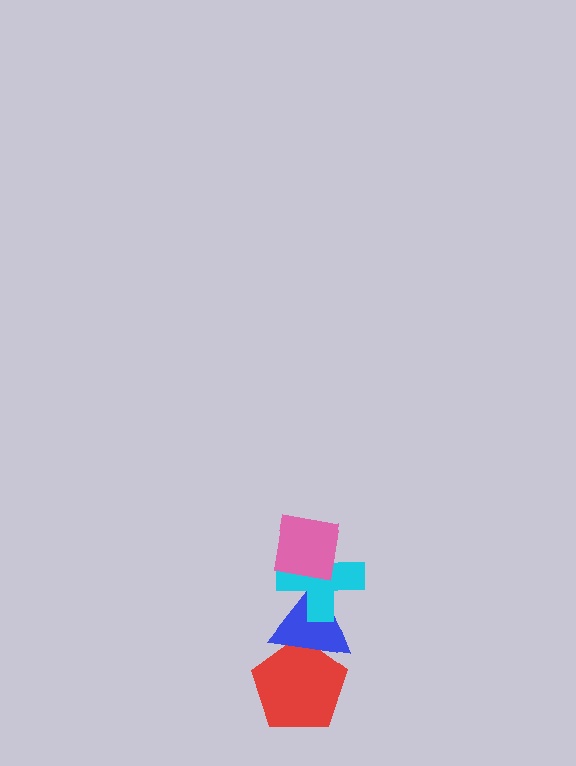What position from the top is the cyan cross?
The cyan cross is 2nd from the top.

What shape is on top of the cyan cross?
The pink square is on top of the cyan cross.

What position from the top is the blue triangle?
The blue triangle is 3rd from the top.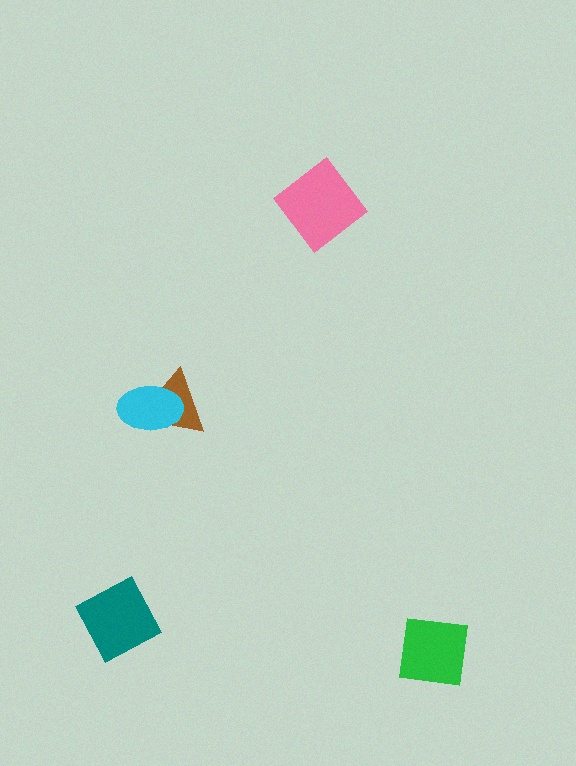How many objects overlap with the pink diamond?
0 objects overlap with the pink diamond.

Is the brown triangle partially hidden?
Yes, it is partially covered by another shape.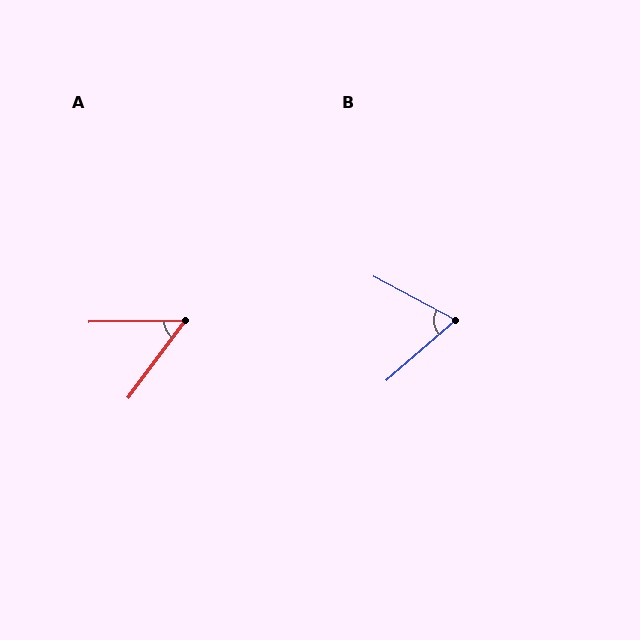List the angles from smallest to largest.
A (53°), B (70°).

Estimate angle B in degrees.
Approximately 70 degrees.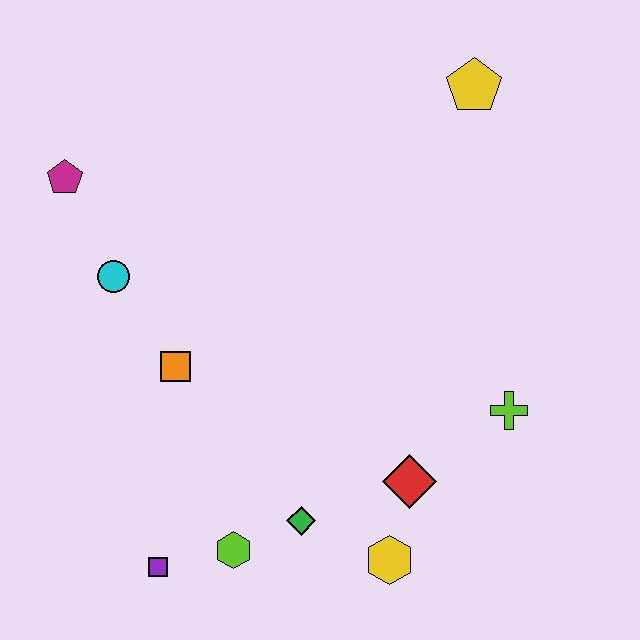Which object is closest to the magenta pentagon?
The cyan circle is closest to the magenta pentagon.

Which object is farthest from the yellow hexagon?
The magenta pentagon is farthest from the yellow hexagon.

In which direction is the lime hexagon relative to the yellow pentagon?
The lime hexagon is below the yellow pentagon.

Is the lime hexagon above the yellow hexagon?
Yes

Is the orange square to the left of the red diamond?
Yes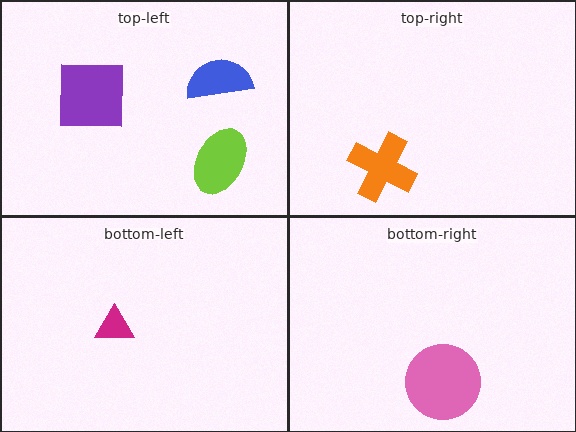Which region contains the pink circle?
The bottom-right region.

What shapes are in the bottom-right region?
The pink circle.